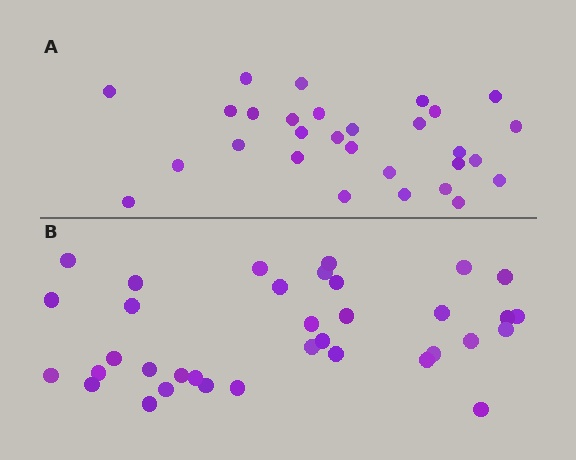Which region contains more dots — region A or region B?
Region B (the bottom region) has more dots.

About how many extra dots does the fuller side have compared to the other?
Region B has about 6 more dots than region A.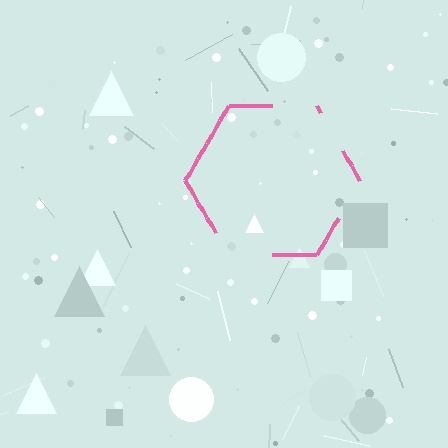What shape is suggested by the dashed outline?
The dashed outline suggests a hexagon.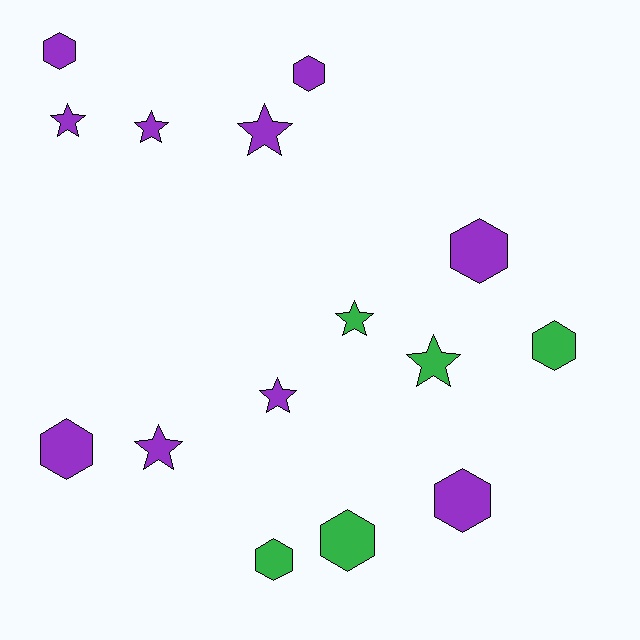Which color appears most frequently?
Purple, with 10 objects.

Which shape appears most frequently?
Hexagon, with 8 objects.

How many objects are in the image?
There are 15 objects.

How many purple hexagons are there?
There are 5 purple hexagons.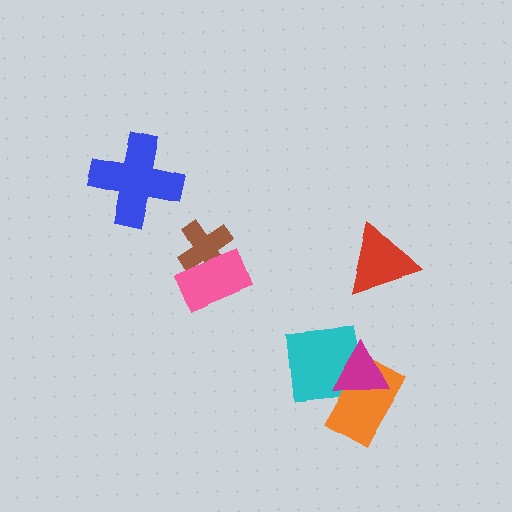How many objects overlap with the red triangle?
0 objects overlap with the red triangle.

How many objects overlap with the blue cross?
0 objects overlap with the blue cross.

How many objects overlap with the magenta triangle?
2 objects overlap with the magenta triangle.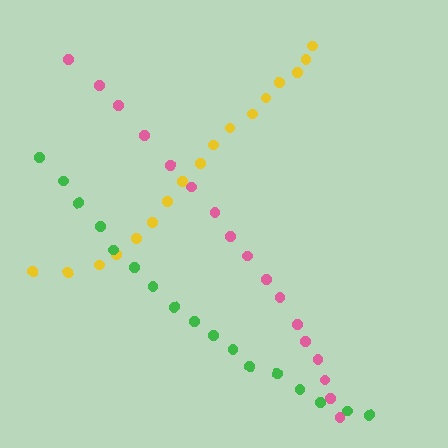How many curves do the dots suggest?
There are 3 distinct paths.